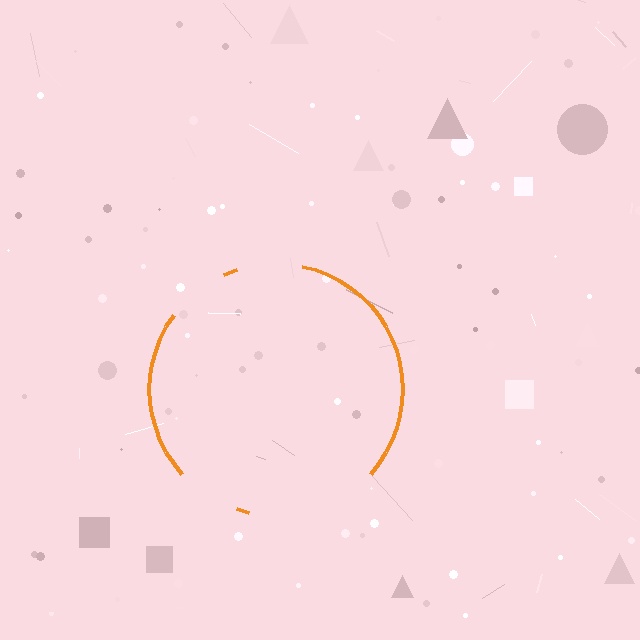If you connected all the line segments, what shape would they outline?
They would outline a circle.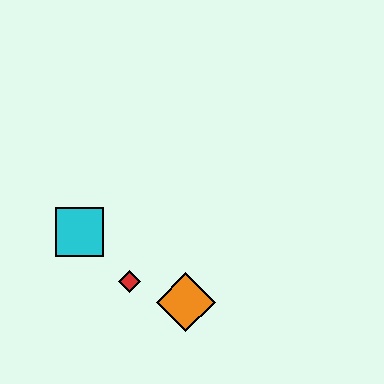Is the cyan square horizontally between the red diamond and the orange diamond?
No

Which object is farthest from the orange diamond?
The cyan square is farthest from the orange diamond.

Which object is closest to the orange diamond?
The red diamond is closest to the orange diamond.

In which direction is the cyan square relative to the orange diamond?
The cyan square is to the left of the orange diamond.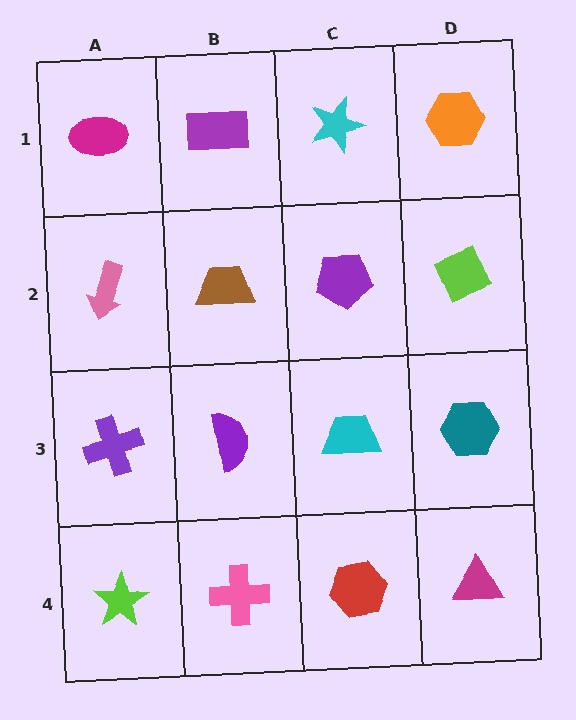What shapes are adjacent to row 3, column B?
A brown trapezoid (row 2, column B), a pink cross (row 4, column B), a purple cross (row 3, column A), a cyan trapezoid (row 3, column C).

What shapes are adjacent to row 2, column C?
A cyan star (row 1, column C), a cyan trapezoid (row 3, column C), a brown trapezoid (row 2, column B), a lime diamond (row 2, column D).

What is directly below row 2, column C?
A cyan trapezoid.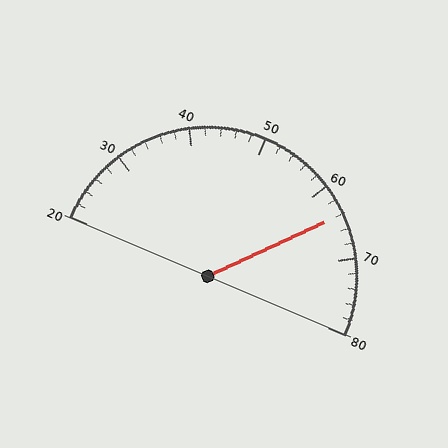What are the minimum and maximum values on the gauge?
The gauge ranges from 20 to 80.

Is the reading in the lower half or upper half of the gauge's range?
The reading is in the upper half of the range (20 to 80).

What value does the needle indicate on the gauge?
The needle indicates approximately 64.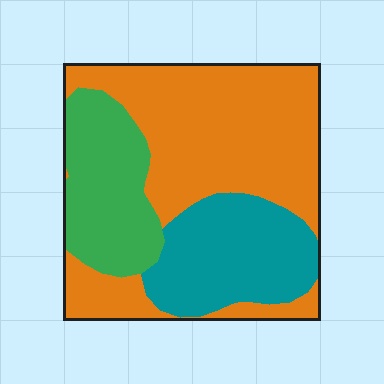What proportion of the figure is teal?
Teal takes up about one quarter (1/4) of the figure.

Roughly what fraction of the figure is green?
Green takes up less than a quarter of the figure.